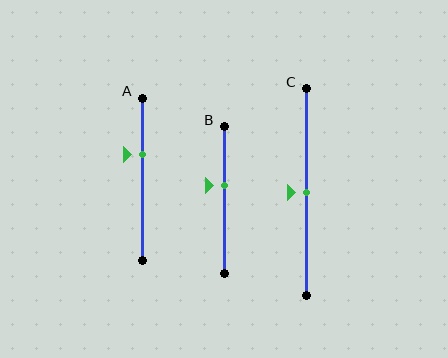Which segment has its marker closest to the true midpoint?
Segment C has its marker closest to the true midpoint.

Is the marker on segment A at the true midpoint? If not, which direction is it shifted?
No, the marker on segment A is shifted upward by about 16% of the segment length.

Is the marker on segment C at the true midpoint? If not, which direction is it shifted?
Yes, the marker on segment C is at the true midpoint.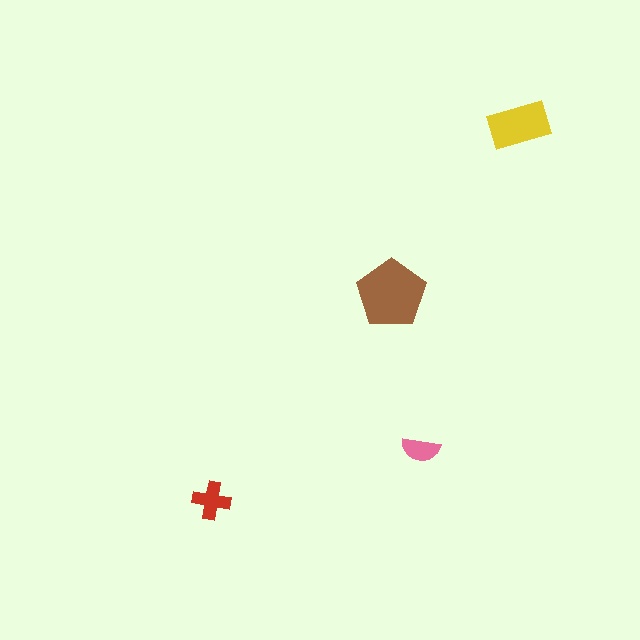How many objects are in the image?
There are 4 objects in the image.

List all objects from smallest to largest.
The pink semicircle, the red cross, the yellow rectangle, the brown pentagon.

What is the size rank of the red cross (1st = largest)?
3rd.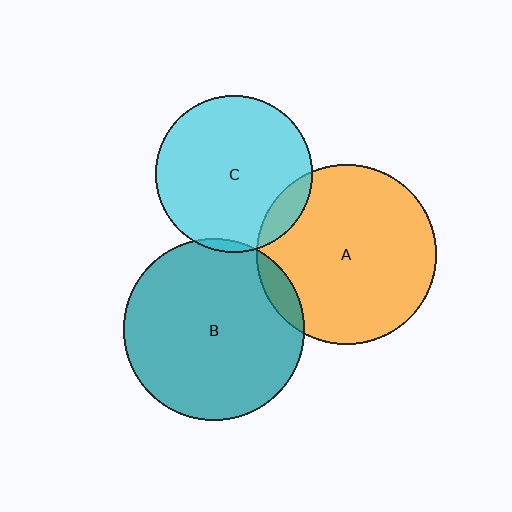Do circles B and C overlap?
Yes.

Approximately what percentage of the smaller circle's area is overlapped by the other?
Approximately 5%.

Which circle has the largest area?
Circle B (teal).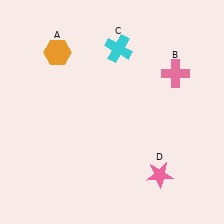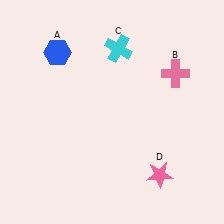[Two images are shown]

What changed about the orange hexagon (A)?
In Image 1, A is orange. In Image 2, it changed to blue.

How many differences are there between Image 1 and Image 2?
There is 1 difference between the two images.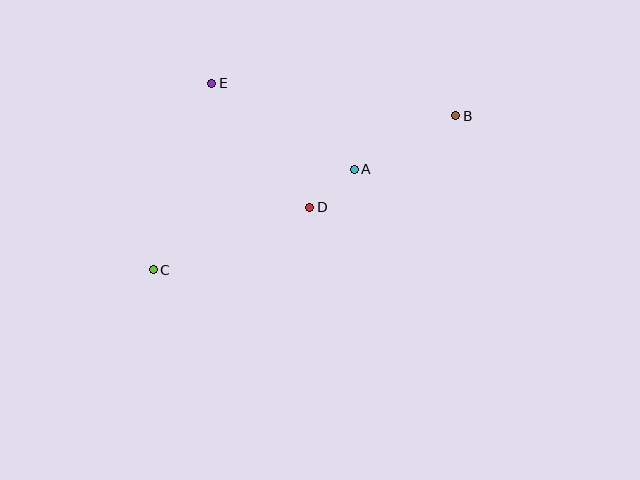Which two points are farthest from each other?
Points B and C are farthest from each other.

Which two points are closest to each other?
Points A and D are closest to each other.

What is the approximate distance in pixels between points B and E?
The distance between B and E is approximately 246 pixels.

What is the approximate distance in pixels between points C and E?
The distance between C and E is approximately 196 pixels.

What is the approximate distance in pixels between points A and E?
The distance between A and E is approximately 166 pixels.